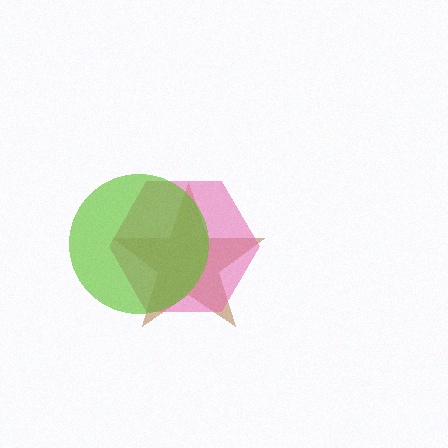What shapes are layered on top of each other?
The layered shapes are: a brown star, a pink hexagon, a lime circle.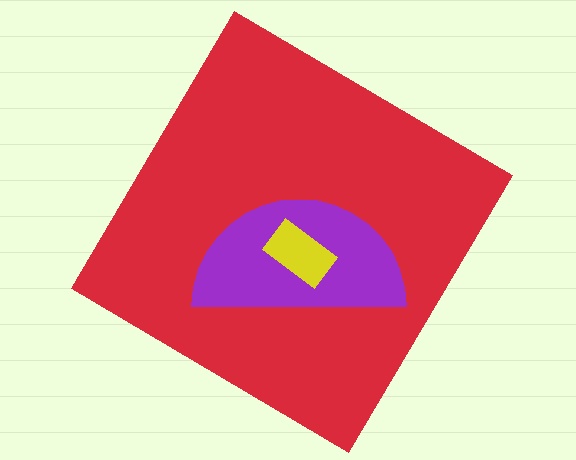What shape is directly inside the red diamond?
The purple semicircle.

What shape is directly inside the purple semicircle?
The yellow rectangle.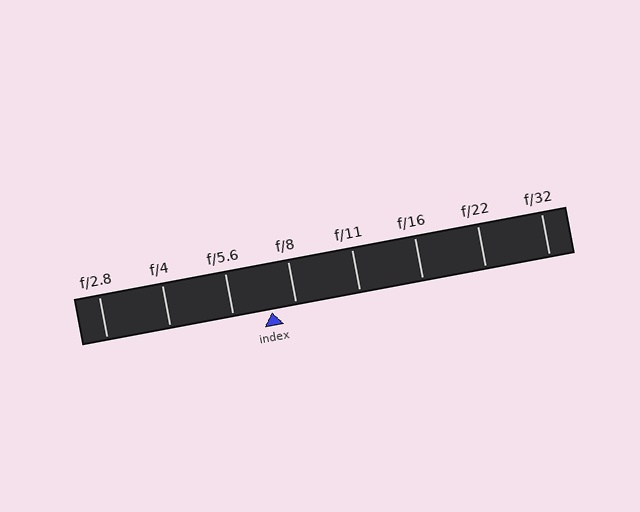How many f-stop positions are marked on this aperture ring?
There are 8 f-stop positions marked.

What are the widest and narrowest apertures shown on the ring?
The widest aperture shown is f/2.8 and the narrowest is f/32.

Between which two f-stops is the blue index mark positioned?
The index mark is between f/5.6 and f/8.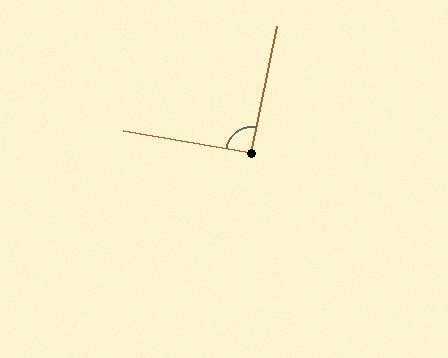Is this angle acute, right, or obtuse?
It is approximately a right angle.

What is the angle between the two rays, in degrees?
Approximately 92 degrees.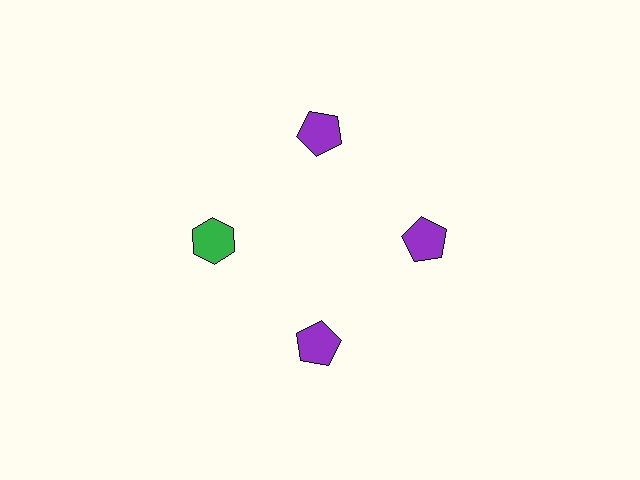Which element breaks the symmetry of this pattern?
The green hexagon at roughly the 9 o'clock position breaks the symmetry. All other shapes are purple pentagons.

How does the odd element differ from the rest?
It differs in both color (green instead of purple) and shape (hexagon instead of pentagon).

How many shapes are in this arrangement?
There are 4 shapes arranged in a ring pattern.